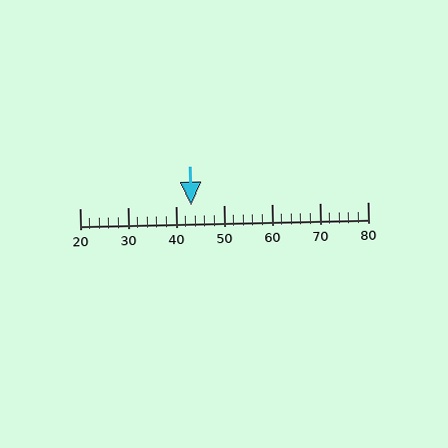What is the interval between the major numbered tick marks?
The major tick marks are spaced 10 units apart.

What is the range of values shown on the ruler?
The ruler shows values from 20 to 80.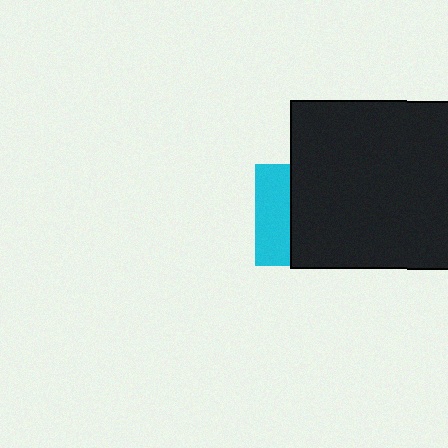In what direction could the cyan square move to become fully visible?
The cyan square could move left. That would shift it out from behind the black square entirely.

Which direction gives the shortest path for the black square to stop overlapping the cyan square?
Moving right gives the shortest separation.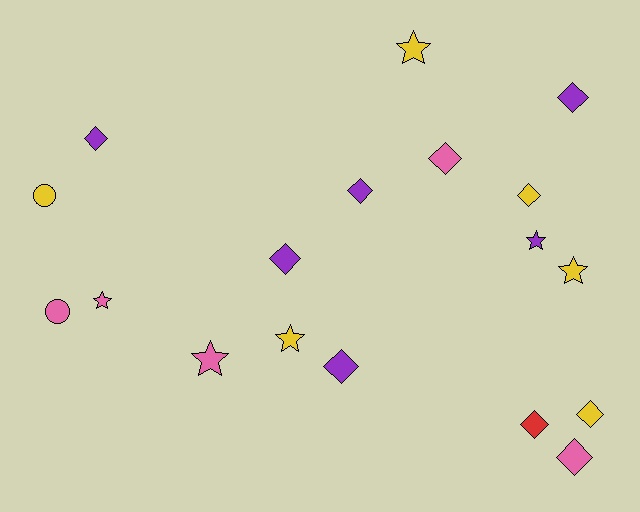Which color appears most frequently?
Yellow, with 6 objects.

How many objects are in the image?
There are 18 objects.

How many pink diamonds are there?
There are 2 pink diamonds.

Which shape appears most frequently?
Diamond, with 10 objects.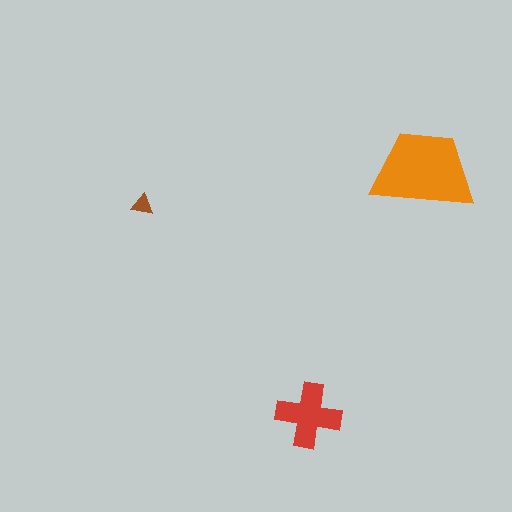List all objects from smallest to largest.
The brown triangle, the red cross, the orange trapezoid.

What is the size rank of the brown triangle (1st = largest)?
3rd.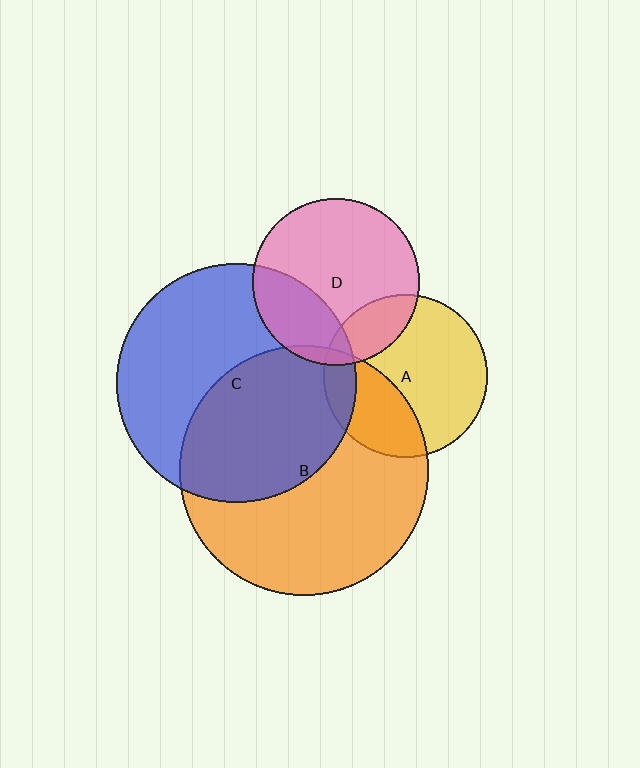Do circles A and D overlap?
Yes.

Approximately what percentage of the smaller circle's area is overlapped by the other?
Approximately 20%.